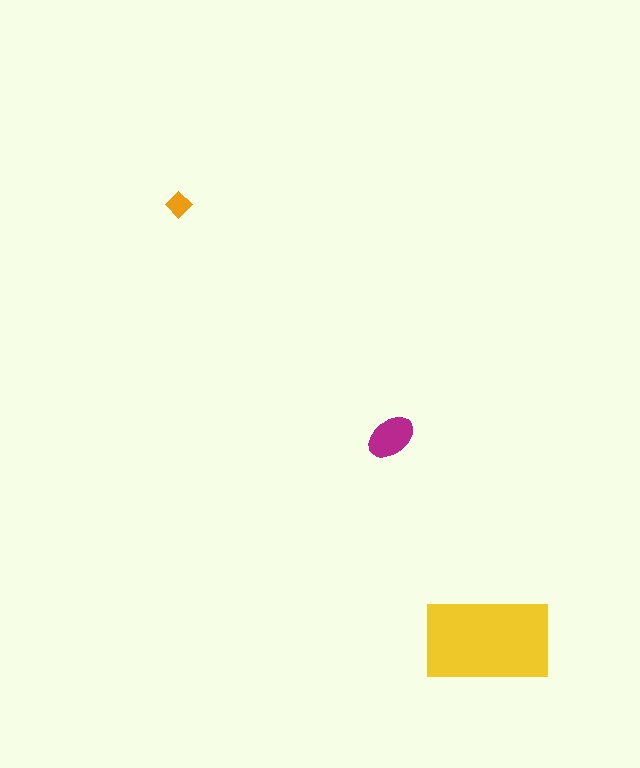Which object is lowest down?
The yellow rectangle is bottommost.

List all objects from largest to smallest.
The yellow rectangle, the magenta ellipse, the orange diamond.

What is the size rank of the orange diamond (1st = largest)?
3rd.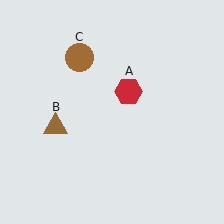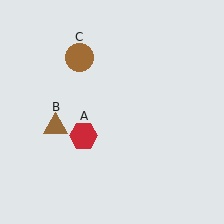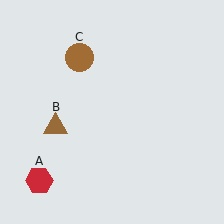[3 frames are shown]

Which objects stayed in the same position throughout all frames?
Brown triangle (object B) and brown circle (object C) remained stationary.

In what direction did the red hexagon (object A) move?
The red hexagon (object A) moved down and to the left.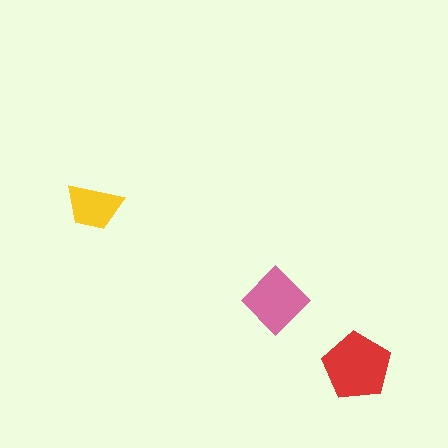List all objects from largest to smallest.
The red pentagon, the pink diamond, the yellow trapezoid.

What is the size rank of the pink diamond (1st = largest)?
2nd.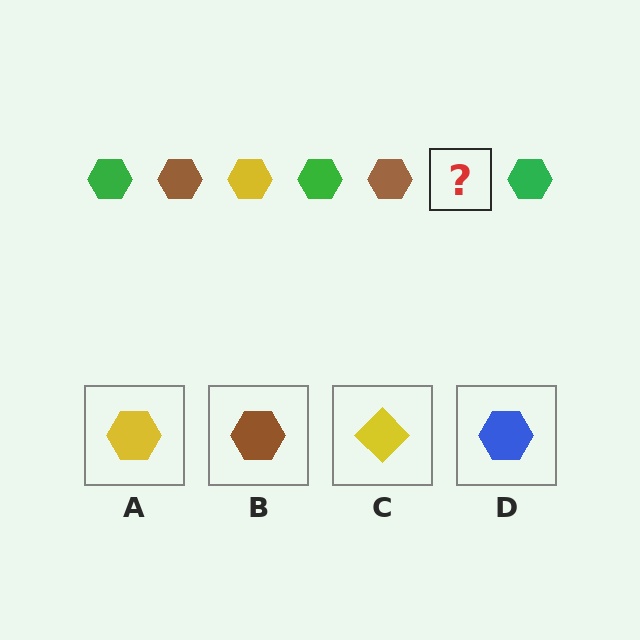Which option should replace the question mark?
Option A.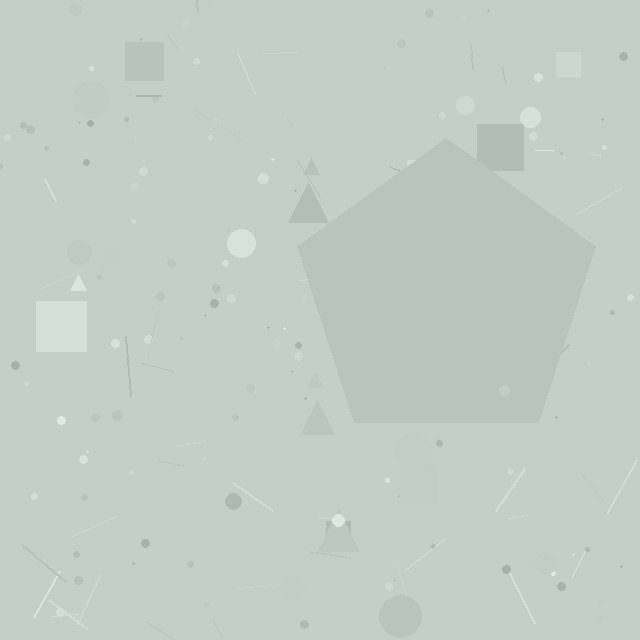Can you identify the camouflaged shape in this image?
The camouflaged shape is a pentagon.